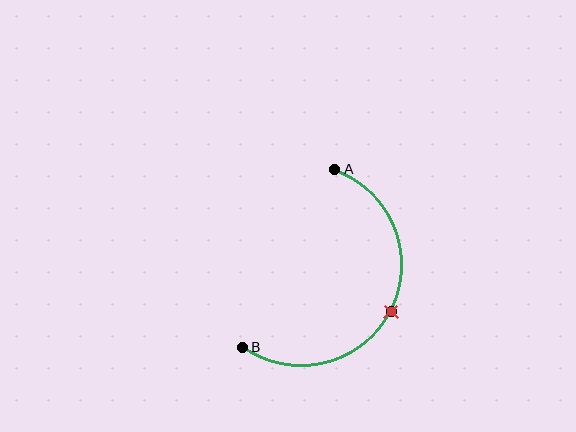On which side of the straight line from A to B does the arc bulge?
The arc bulges to the right of the straight line connecting A and B.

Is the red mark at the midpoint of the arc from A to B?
Yes. The red mark lies on the arc at equal arc-length from both A and B — it is the arc midpoint.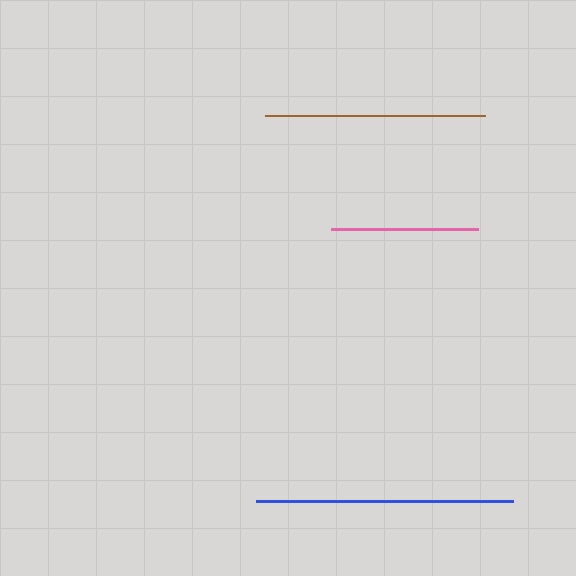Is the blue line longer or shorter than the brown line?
The blue line is longer than the brown line.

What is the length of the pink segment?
The pink segment is approximately 148 pixels long.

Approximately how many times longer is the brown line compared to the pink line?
The brown line is approximately 1.5 times the length of the pink line.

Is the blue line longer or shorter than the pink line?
The blue line is longer than the pink line.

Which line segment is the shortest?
The pink line is the shortest at approximately 148 pixels.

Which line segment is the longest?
The blue line is the longest at approximately 257 pixels.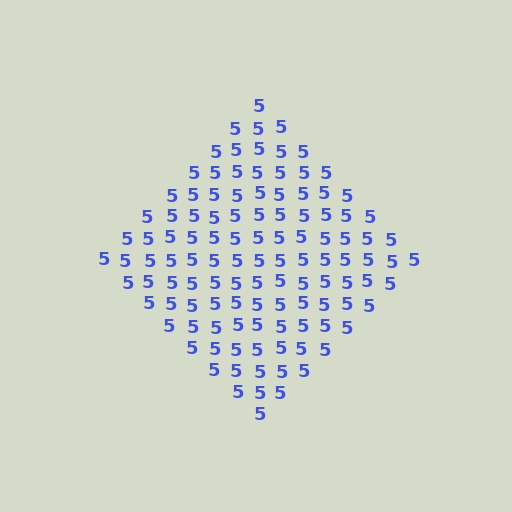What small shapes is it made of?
It is made of small digit 5's.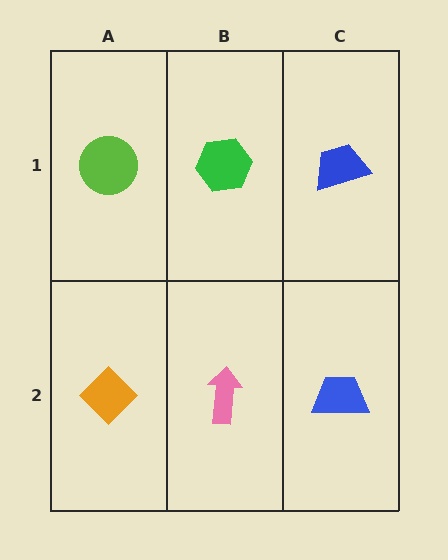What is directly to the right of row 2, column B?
A blue trapezoid.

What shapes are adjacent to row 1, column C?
A blue trapezoid (row 2, column C), a green hexagon (row 1, column B).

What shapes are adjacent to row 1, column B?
A pink arrow (row 2, column B), a lime circle (row 1, column A), a blue trapezoid (row 1, column C).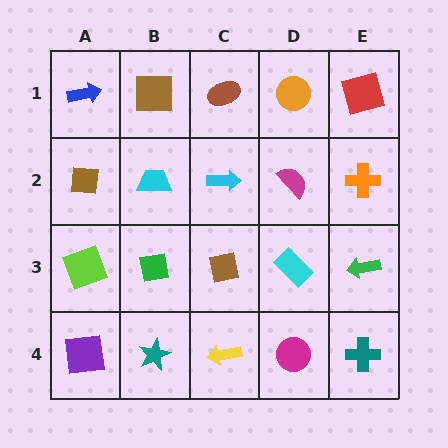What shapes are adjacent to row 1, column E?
An orange cross (row 2, column E), an orange circle (row 1, column D).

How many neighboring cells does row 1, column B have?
3.